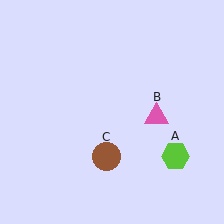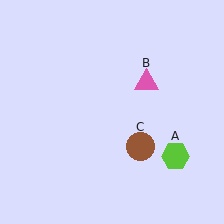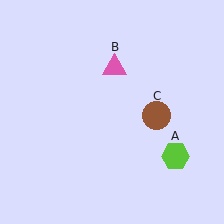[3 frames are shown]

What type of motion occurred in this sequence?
The pink triangle (object B), brown circle (object C) rotated counterclockwise around the center of the scene.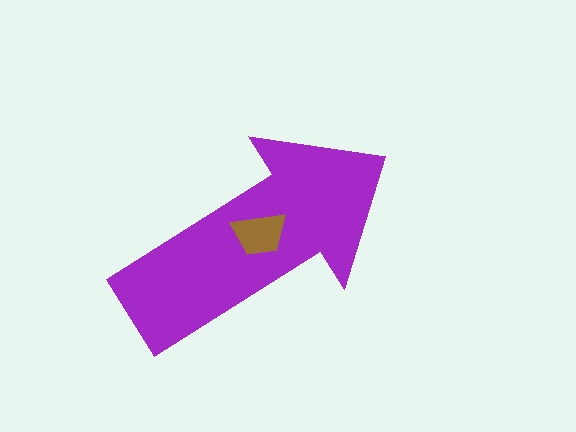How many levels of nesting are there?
2.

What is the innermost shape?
The brown trapezoid.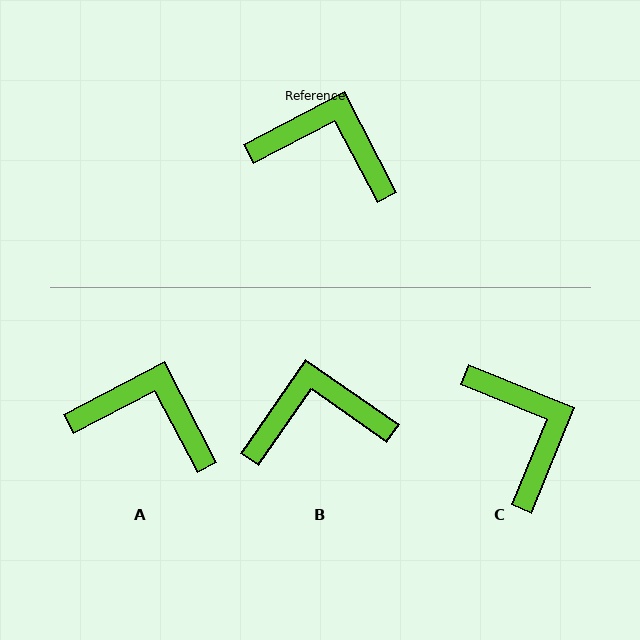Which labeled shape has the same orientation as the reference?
A.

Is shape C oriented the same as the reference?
No, it is off by about 50 degrees.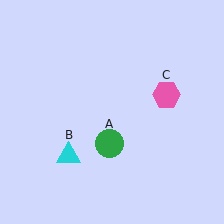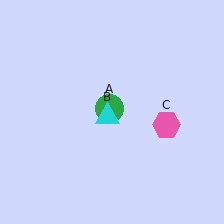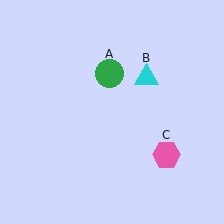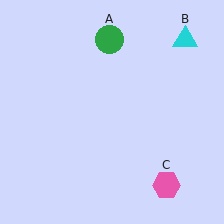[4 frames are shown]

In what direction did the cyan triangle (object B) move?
The cyan triangle (object B) moved up and to the right.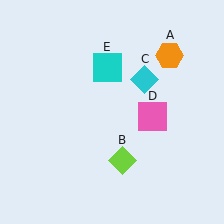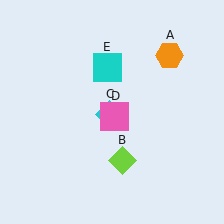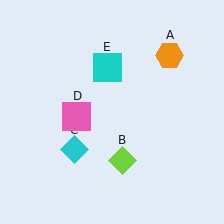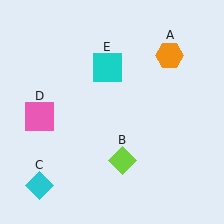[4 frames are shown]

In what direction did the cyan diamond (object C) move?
The cyan diamond (object C) moved down and to the left.